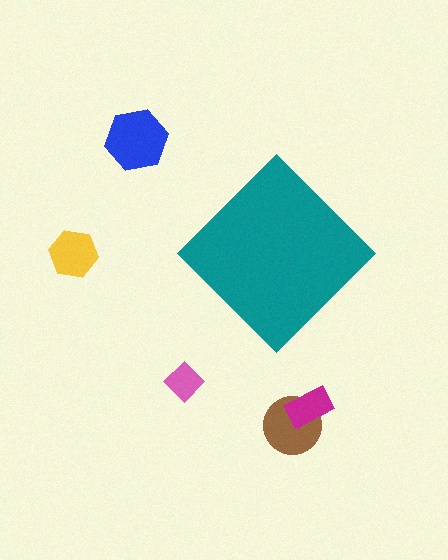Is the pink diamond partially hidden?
No, the pink diamond is fully visible.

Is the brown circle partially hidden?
No, the brown circle is fully visible.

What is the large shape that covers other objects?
A teal diamond.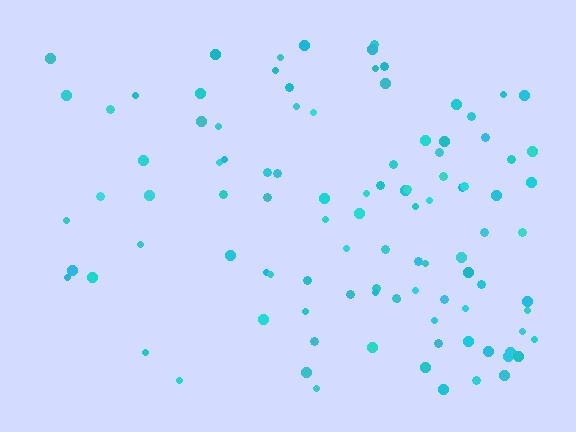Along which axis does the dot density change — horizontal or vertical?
Horizontal.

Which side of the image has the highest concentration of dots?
The right.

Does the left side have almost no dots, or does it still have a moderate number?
Still a moderate number, just noticeably fewer than the right.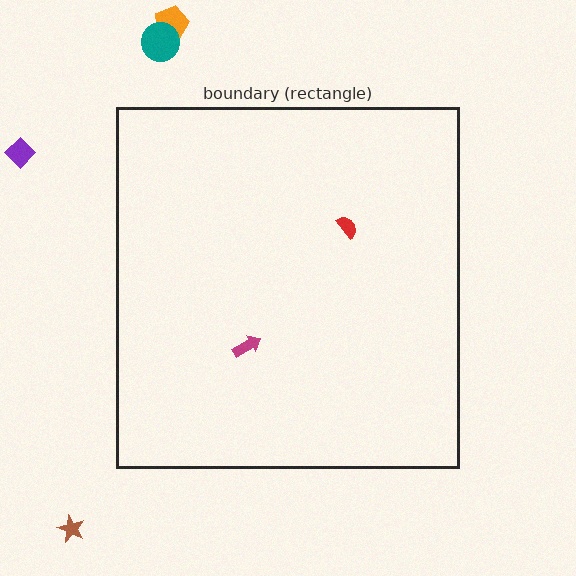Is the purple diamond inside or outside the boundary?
Outside.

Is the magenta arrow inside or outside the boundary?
Inside.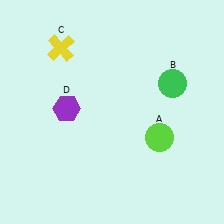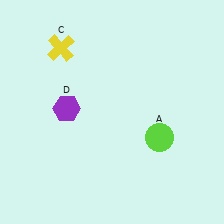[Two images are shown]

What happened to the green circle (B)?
The green circle (B) was removed in Image 2. It was in the top-right area of Image 1.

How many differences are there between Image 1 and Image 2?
There is 1 difference between the two images.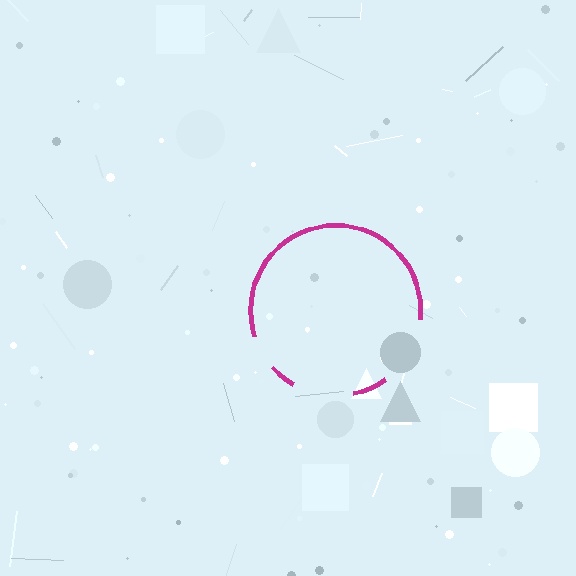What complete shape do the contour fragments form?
The contour fragments form a circle.